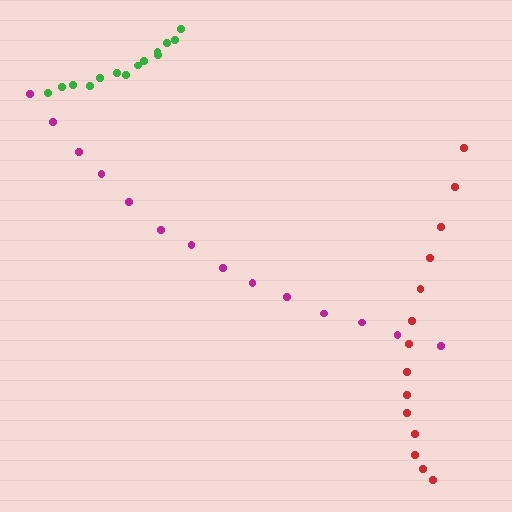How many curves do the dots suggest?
There are 3 distinct paths.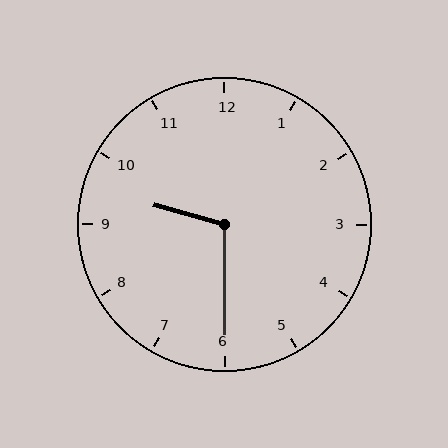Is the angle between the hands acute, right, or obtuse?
It is obtuse.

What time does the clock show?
9:30.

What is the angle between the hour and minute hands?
Approximately 105 degrees.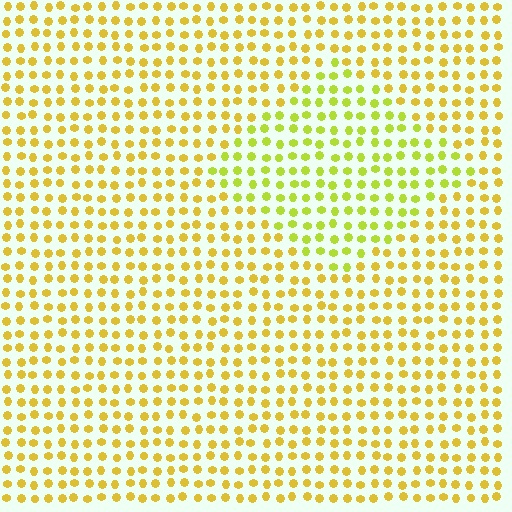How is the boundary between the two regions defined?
The boundary is defined purely by a slight shift in hue (about 27 degrees). Spacing, size, and orientation are identical on both sides.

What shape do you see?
I see a diamond.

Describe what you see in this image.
The image is filled with small yellow elements in a uniform arrangement. A diamond-shaped region is visible where the elements are tinted to a slightly different hue, forming a subtle color boundary.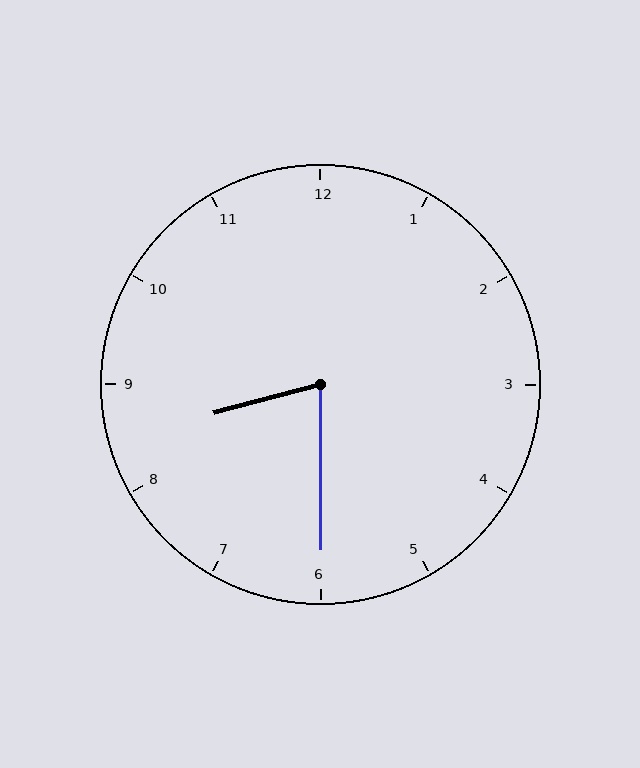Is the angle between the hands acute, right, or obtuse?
It is acute.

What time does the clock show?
8:30.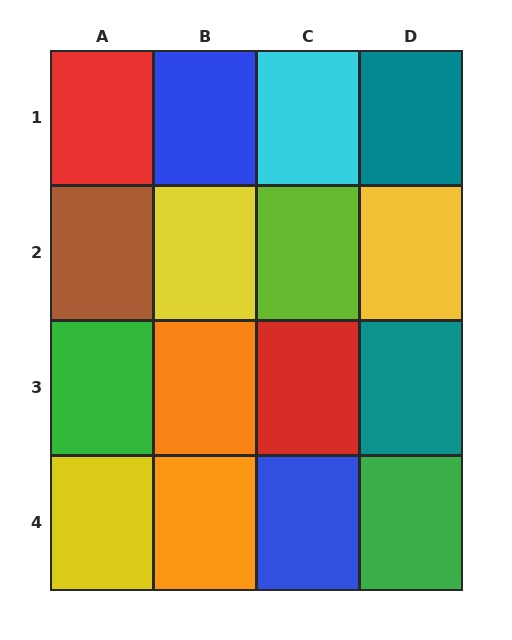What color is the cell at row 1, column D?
Teal.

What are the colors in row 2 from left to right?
Brown, yellow, lime, yellow.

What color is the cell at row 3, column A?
Green.